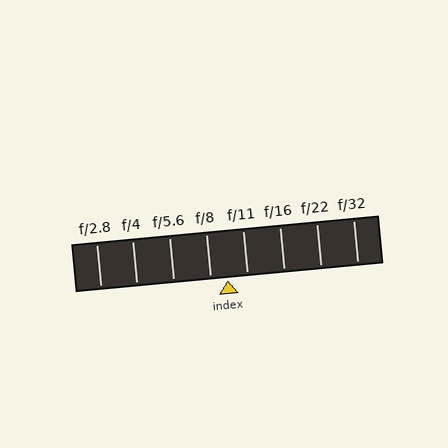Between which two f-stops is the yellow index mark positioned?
The index mark is between f/8 and f/11.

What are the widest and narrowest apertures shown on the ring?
The widest aperture shown is f/2.8 and the narrowest is f/32.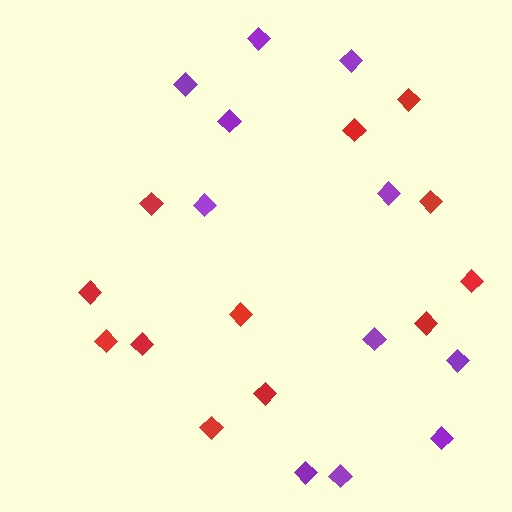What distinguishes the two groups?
There are 2 groups: one group of red diamonds (12) and one group of purple diamonds (11).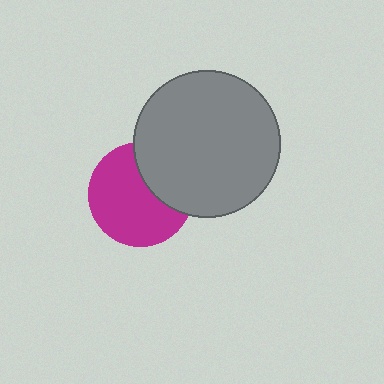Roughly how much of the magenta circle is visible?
Most of it is visible (roughly 68%).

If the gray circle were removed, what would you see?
You would see the complete magenta circle.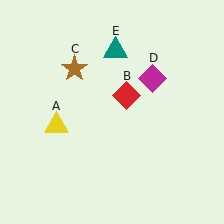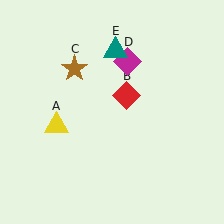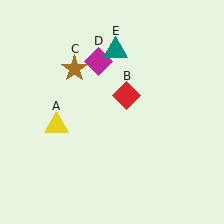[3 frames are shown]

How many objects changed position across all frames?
1 object changed position: magenta diamond (object D).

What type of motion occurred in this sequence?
The magenta diamond (object D) rotated counterclockwise around the center of the scene.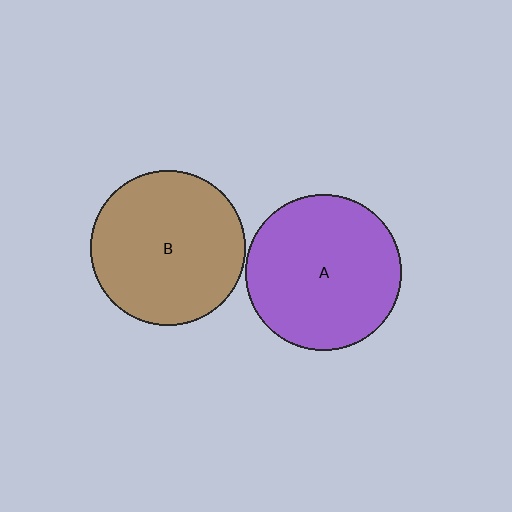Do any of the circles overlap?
No, none of the circles overlap.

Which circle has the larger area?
Circle A (purple).